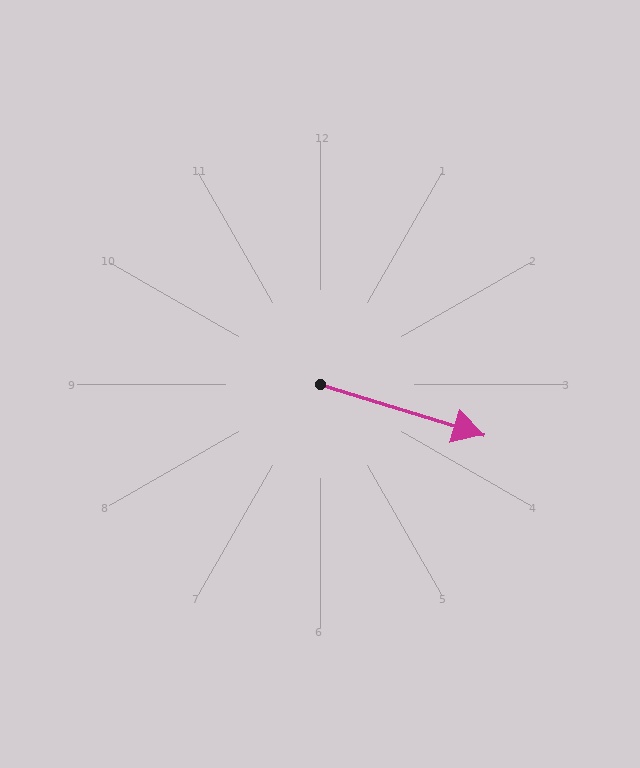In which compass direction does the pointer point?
East.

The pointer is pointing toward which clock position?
Roughly 4 o'clock.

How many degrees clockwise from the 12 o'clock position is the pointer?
Approximately 107 degrees.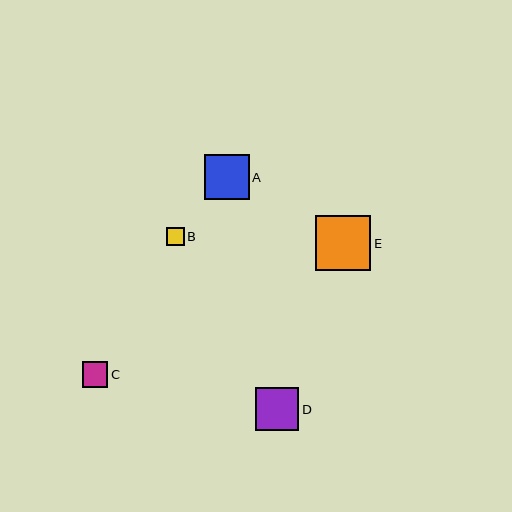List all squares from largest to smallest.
From largest to smallest: E, A, D, C, B.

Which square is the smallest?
Square B is the smallest with a size of approximately 18 pixels.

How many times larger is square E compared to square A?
Square E is approximately 1.2 times the size of square A.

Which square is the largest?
Square E is the largest with a size of approximately 55 pixels.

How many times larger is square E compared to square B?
Square E is approximately 3.1 times the size of square B.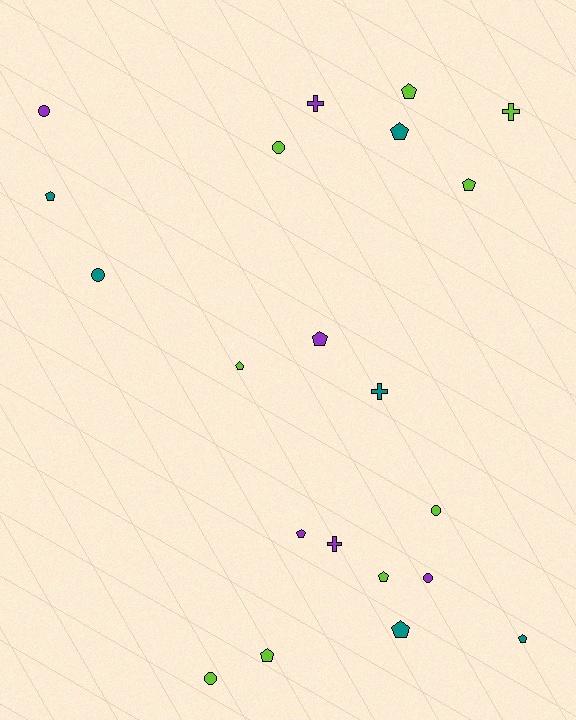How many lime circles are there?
There are 3 lime circles.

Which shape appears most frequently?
Pentagon, with 11 objects.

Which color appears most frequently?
Lime, with 9 objects.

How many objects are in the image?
There are 21 objects.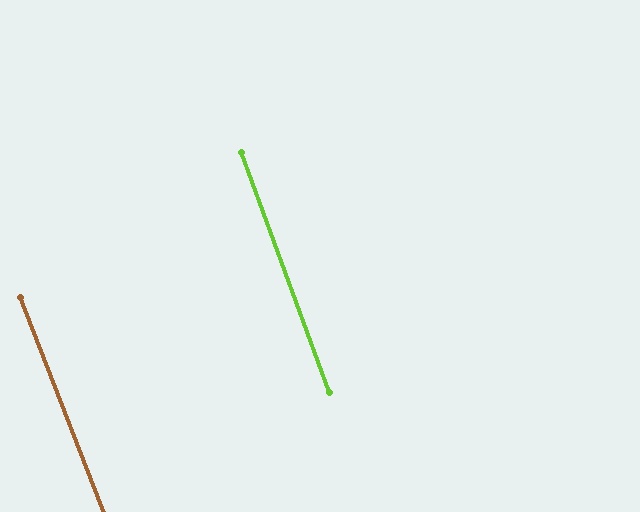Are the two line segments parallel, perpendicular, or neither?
Parallel — their directions differ by only 1.1°.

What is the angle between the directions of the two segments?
Approximately 1 degree.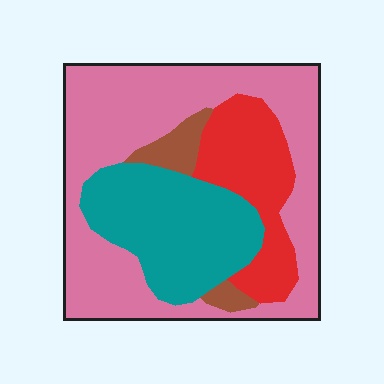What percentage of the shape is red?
Red takes up about one sixth (1/6) of the shape.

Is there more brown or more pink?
Pink.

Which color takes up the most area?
Pink, at roughly 50%.